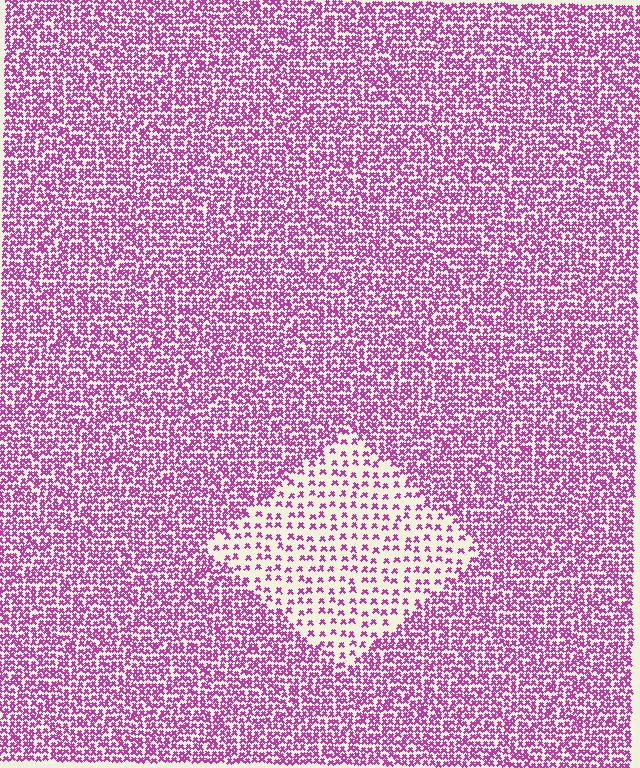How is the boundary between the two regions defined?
The boundary is defined by a change in element density (approximately 2.5x ratio). All elements are the same color, size, and shape.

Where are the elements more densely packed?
The elements are more densely packed outside the diamond boundary.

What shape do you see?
I see a diamond.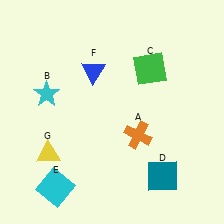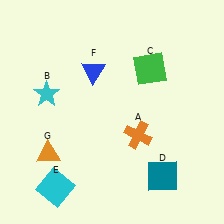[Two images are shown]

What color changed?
The triangle (G) changed from yellow in Image 1 to orange in Image 2.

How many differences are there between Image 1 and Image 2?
There is 1 difference between the two images.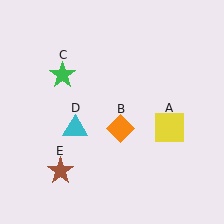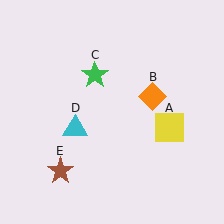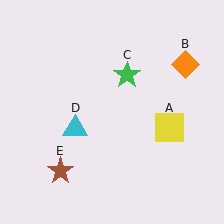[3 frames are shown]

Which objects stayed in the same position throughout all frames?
Yellow square (object A) and cyan triangle (object D) and brown star (object E) remained stationary.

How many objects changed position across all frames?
2 objects changed position: orange diamond (object B), green star (object C).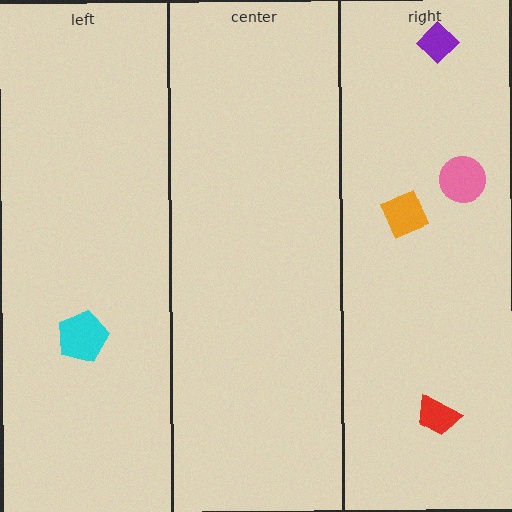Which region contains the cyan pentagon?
The left region.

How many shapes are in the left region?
1.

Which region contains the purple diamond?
The right region.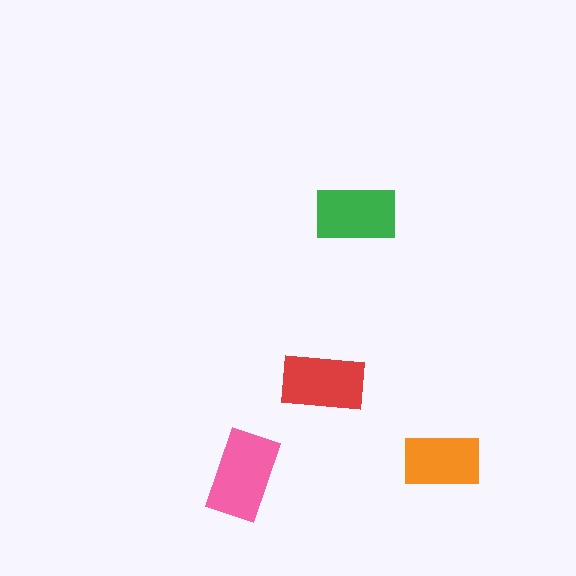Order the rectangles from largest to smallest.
the pink one, the red one, the green one, the orange one.